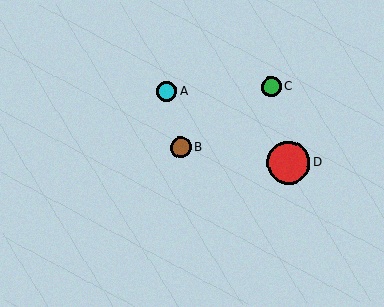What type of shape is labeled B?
Shape B is a brown circle.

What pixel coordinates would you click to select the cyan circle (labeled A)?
Click at (167, 91) to select the cyan circle A.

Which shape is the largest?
The red circle (labeled D) is the largest.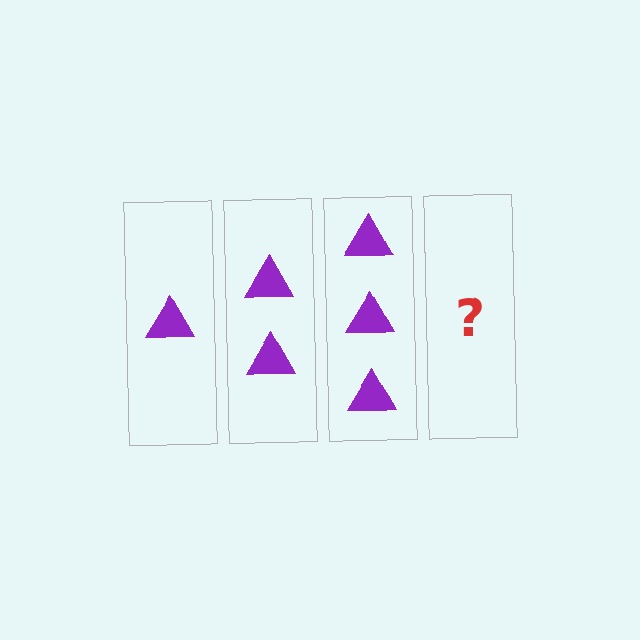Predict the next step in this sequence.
The next step is 4 triangles.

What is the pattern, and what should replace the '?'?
The pattern is that each step adds one more triangle. The '?' should be 4 triangles.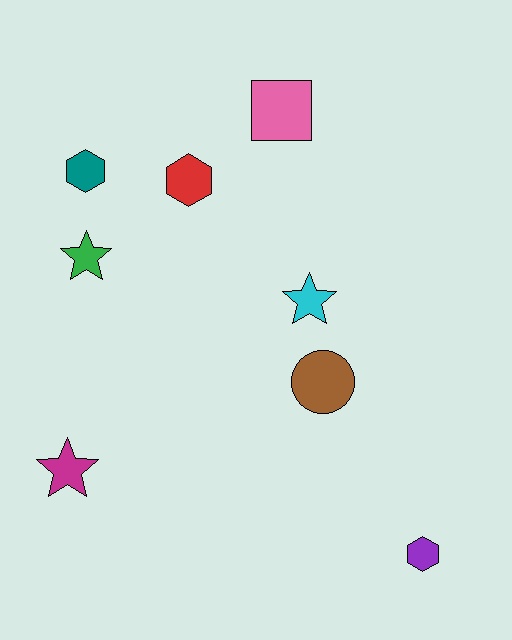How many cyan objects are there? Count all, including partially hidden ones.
There is 1 cyan object.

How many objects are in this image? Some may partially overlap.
There are 8 objects.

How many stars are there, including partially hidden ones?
There are 3 stars.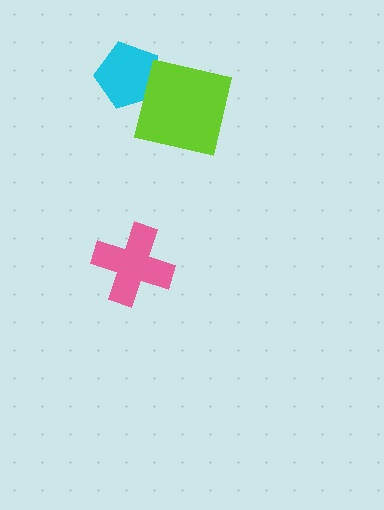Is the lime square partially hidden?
No, no other shape covers it.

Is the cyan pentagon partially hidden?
Yes, it is partially covered by another shape.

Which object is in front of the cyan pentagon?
The lime square is in front of the cyan pentagon.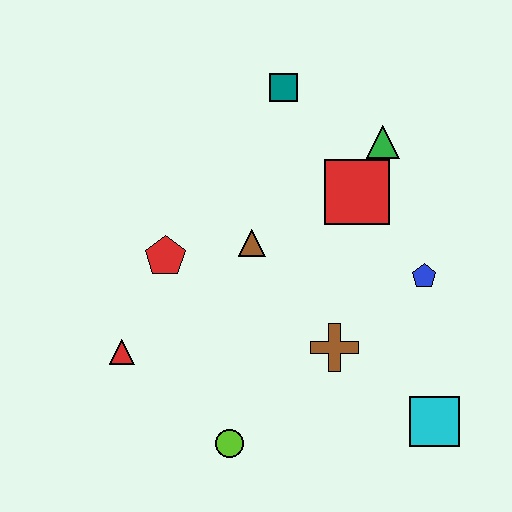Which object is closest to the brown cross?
The blue pentagon is closest to the brown cross.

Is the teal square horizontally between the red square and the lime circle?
Yes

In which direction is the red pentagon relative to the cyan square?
The red pentagon is to the left of the cyan square.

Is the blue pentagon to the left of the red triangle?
No